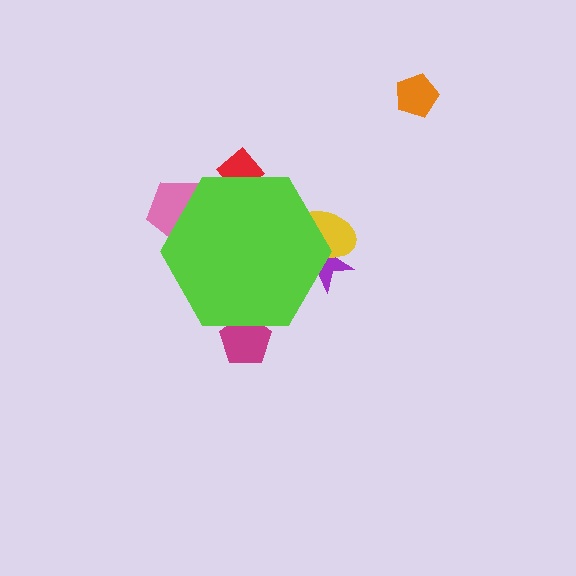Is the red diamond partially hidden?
Yes, the red diamond is partially hidden behind the lime hexagon.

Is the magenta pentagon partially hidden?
Yes, the magenta pentagon is partially hidden behind the lime hexagon.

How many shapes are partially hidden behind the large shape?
5 shapes are partially hidden.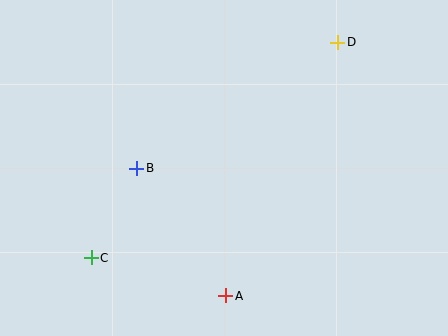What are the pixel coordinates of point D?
Point D is at (338, 42).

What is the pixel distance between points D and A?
The distance between D and A is 277 pixels.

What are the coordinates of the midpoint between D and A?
The midpoint between D and A is at (282, 169).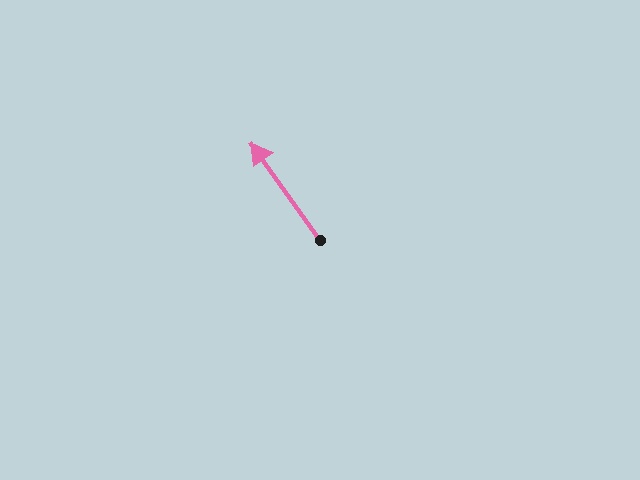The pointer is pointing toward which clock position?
Roughly 11 o'clock.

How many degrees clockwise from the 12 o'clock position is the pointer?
Approximately 325 degrees.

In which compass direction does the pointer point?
Northwest.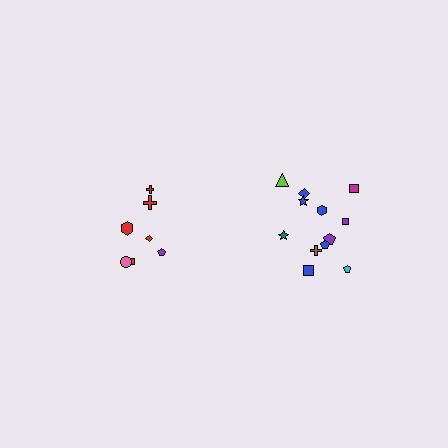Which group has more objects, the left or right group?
The right group.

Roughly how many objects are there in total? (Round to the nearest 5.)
Roughly 20 objects in total.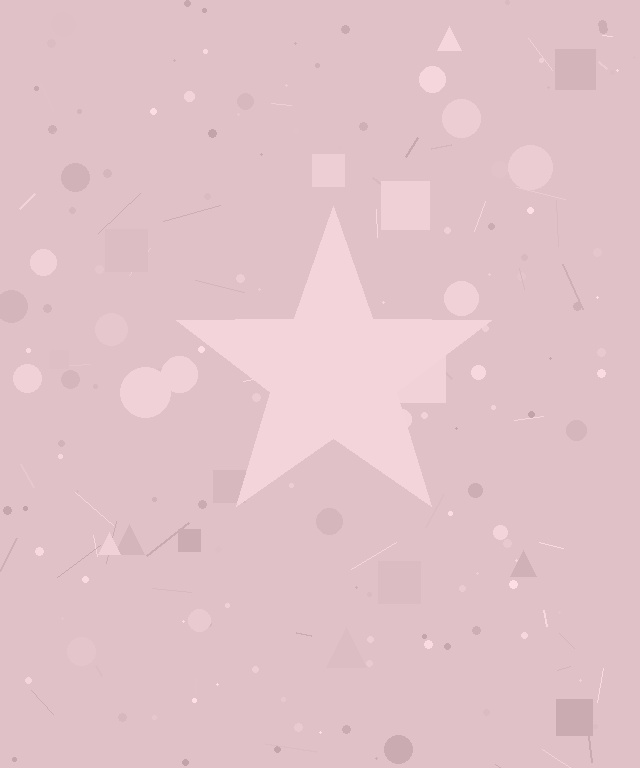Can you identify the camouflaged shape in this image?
The camouflaged shape is a star.